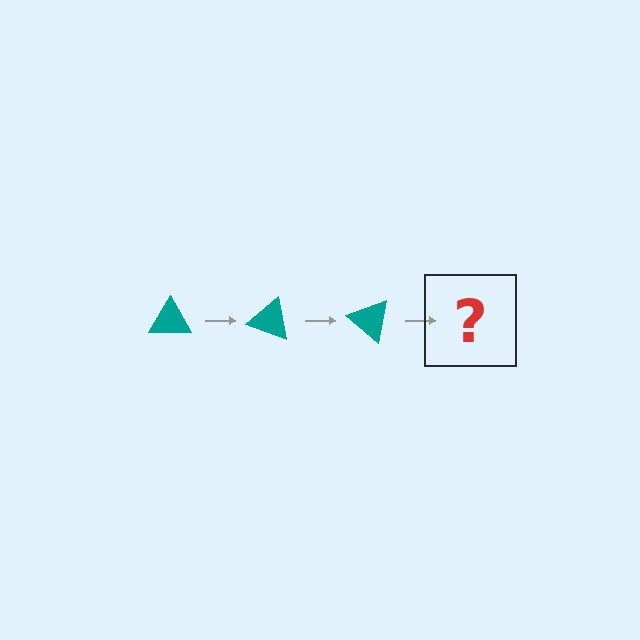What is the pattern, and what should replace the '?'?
The pattern is that the triangle rotates 20 degrees each step. The '?' should be a teal triangle rotated 60 degrees.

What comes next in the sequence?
The next element should be a teal triangle rotated 60 degrees.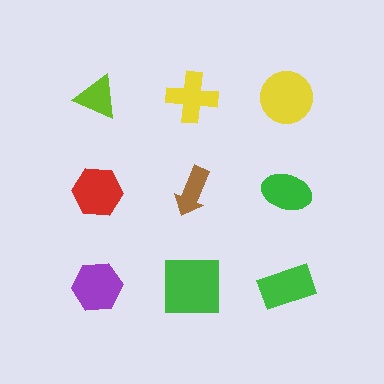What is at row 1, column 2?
A yellow cross.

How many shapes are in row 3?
3 shapes.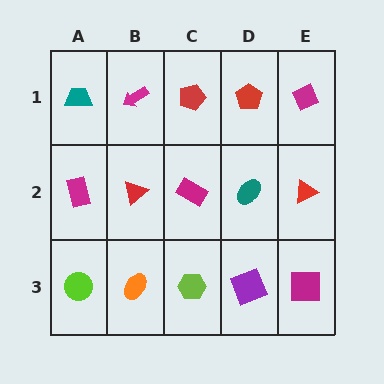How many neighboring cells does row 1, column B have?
3.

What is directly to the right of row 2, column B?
A magenta rectangle.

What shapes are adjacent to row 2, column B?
A magenta arrow (row 1, column B), an orange ellipse (row 3, column B), a magenta rectangle (row 2, column A), a magenta rectangle (row 2, column C).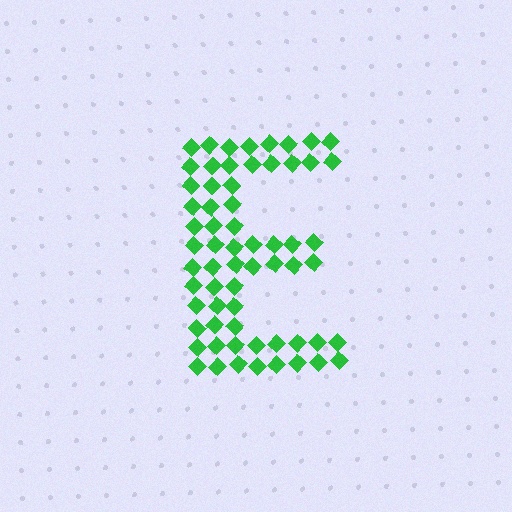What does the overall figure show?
The overall figure shows the letter E.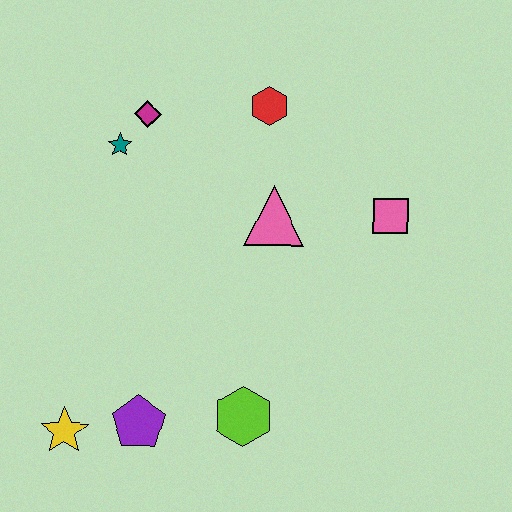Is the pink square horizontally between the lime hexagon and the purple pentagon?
No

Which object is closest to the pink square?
The pink triangle is closest to the pink square.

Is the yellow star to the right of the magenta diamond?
No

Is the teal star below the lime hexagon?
No